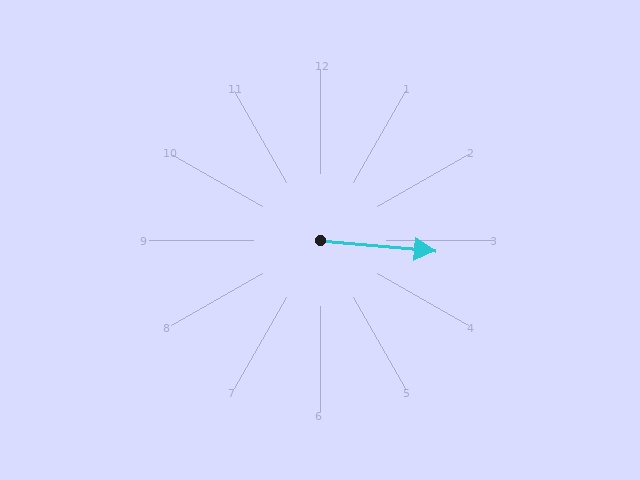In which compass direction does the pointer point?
East.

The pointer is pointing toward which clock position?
Roughly 3 o'clock.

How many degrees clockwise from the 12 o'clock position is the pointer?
Approximately 95 degrees.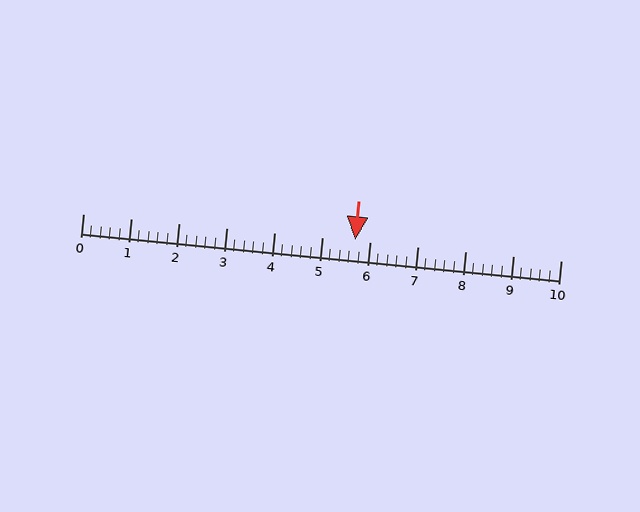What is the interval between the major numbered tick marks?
The major tick marks are spaced 1 units apart.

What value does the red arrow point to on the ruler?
The red arrow points to approximately 5.7.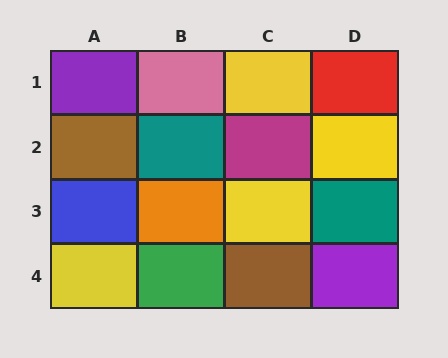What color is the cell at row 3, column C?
Yellow.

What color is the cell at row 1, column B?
Pink.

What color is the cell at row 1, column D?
Red.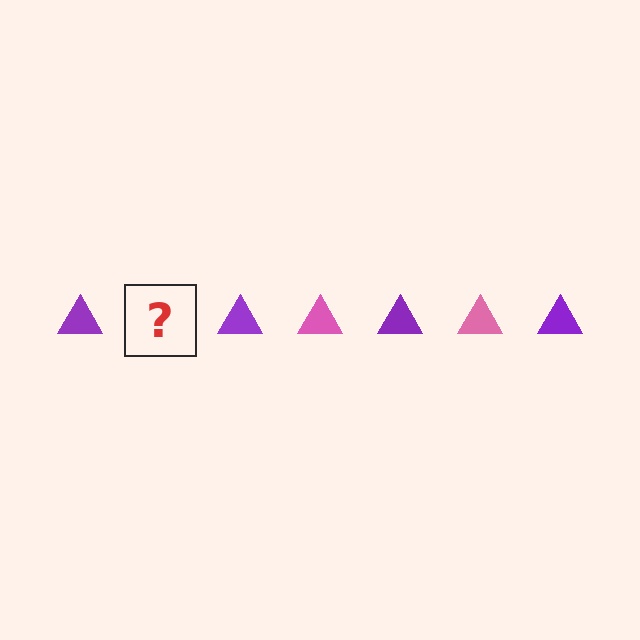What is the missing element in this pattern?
The missing element is a pink triangle.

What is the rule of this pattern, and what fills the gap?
The rule is that the pattern cycles through purple, pink triangles. The gap should be filled with a pink triangle.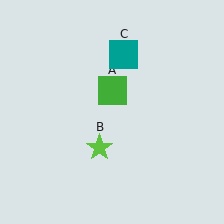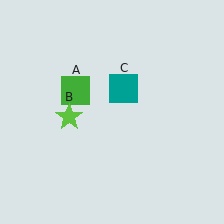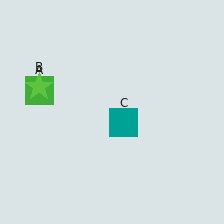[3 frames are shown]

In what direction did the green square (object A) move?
The green square (object A) moved left.